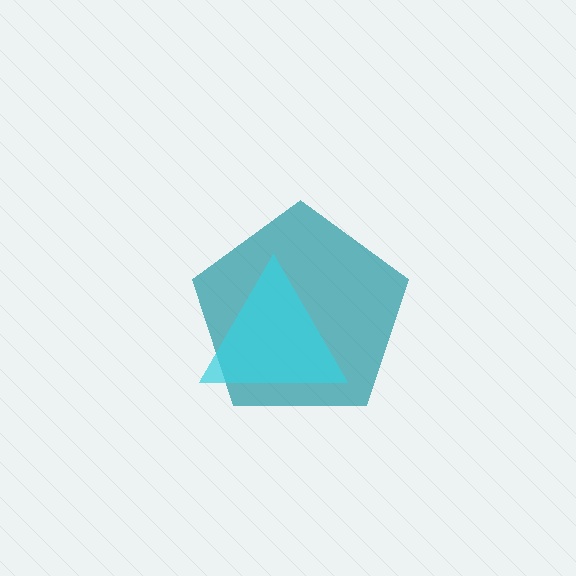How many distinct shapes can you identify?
There are 2 distinct shapes: a teal pentagon, a cyan triangle.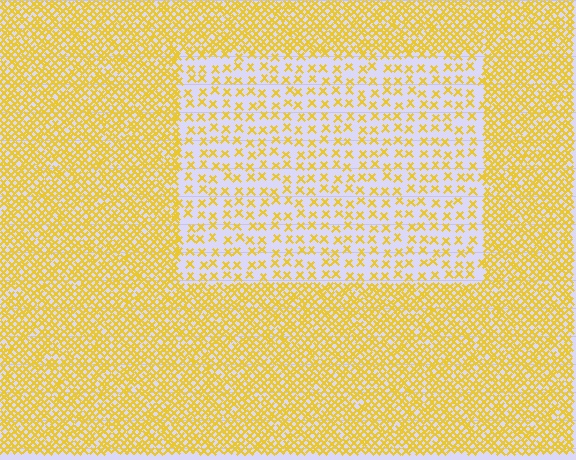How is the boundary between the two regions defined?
The boundary is defined by a change in element density (approximately 2.7x ratio). All elements are the same color, size, and shape.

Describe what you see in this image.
The image contains small yellow elements arranged at two different densities. A rectangle-shaped region is visible where the elements are less densely packed than the surrounding area.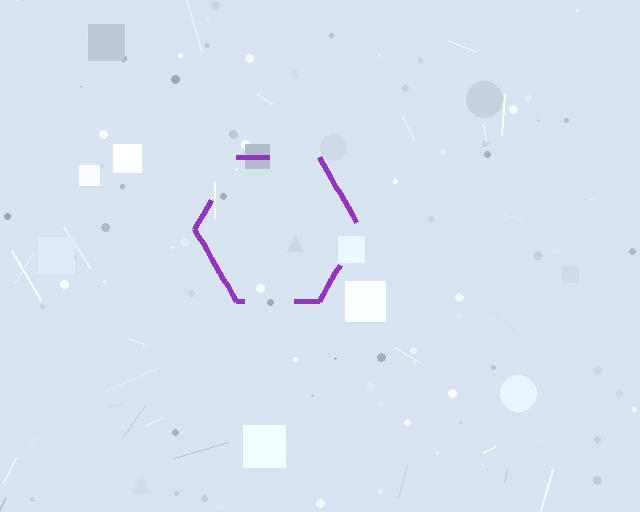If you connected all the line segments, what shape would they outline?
They would outline a hexagon.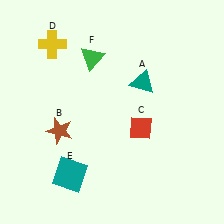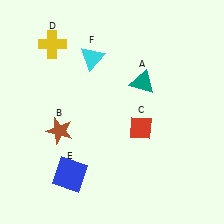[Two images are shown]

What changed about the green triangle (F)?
In Image 1, F is green. In Image 2, it changed to cyan.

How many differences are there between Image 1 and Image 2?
There are 2 differences between the two images.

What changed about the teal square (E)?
In Image 1, E is teal. In Image 2, it changed to blue.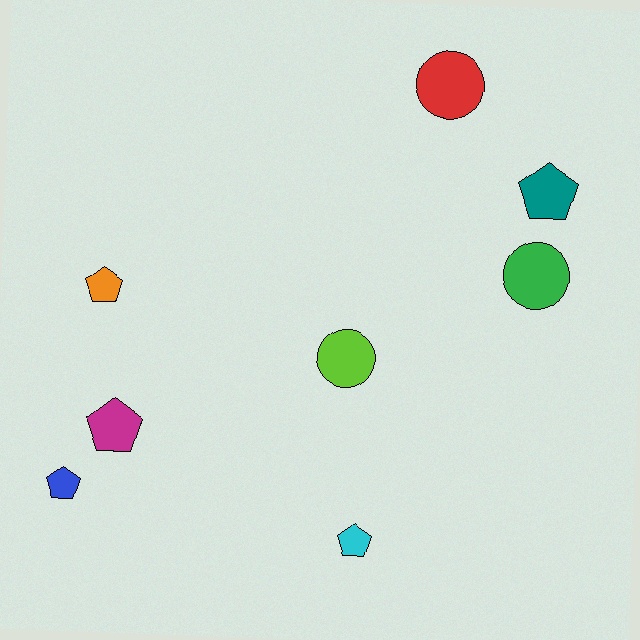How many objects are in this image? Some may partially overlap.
There are 8 objects.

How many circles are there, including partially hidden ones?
There are 3 circles.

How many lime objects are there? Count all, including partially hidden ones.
There is 1 lime object.